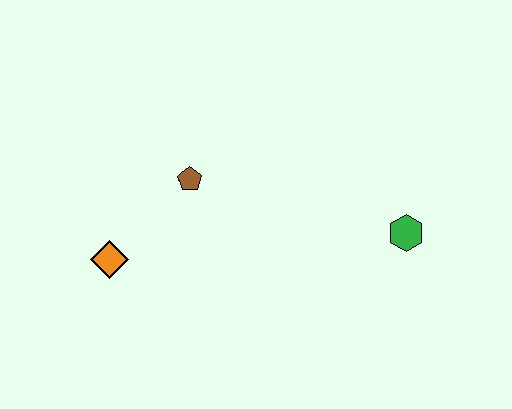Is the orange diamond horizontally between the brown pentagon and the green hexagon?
No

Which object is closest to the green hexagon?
The brown pentagon is closest to the green hexagon.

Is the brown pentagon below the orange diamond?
No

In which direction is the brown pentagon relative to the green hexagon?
The brown pentagon is to the left of the green hexagon.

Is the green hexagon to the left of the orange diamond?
No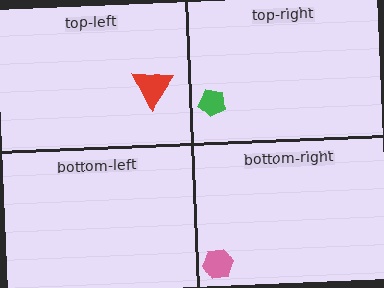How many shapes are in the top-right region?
1.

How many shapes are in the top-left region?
1.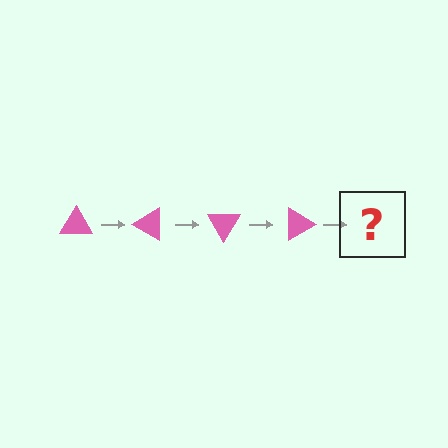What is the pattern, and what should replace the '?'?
The pattern is that the triangle rotates 30 degrees each step. The '?' should be a pink triangle rotated 120 degrees.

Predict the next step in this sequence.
The next step is a pink triangle rotated 120 degrees.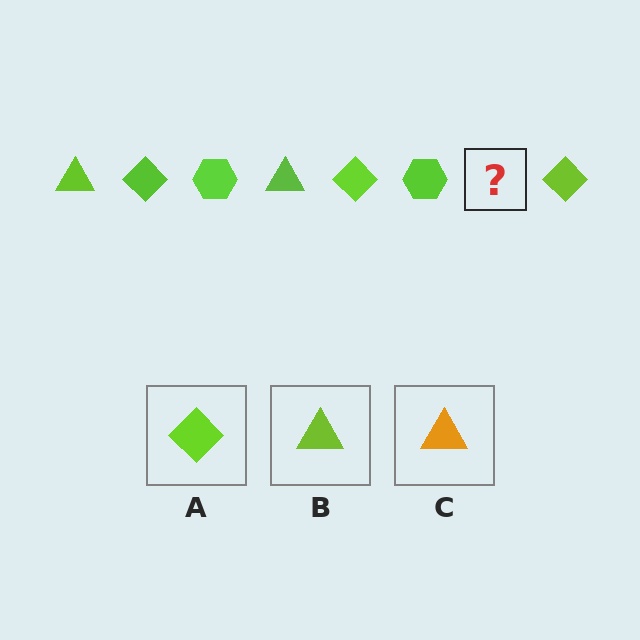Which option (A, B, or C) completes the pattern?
B.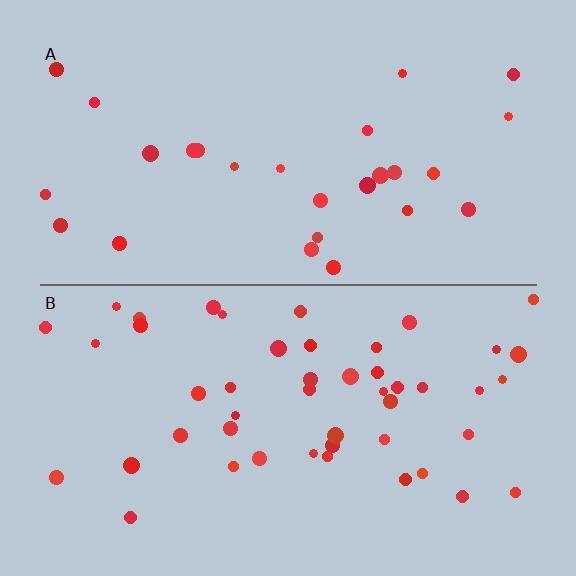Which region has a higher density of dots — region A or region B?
B (the bottom).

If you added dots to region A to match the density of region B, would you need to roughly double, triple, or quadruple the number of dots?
Approximately double.